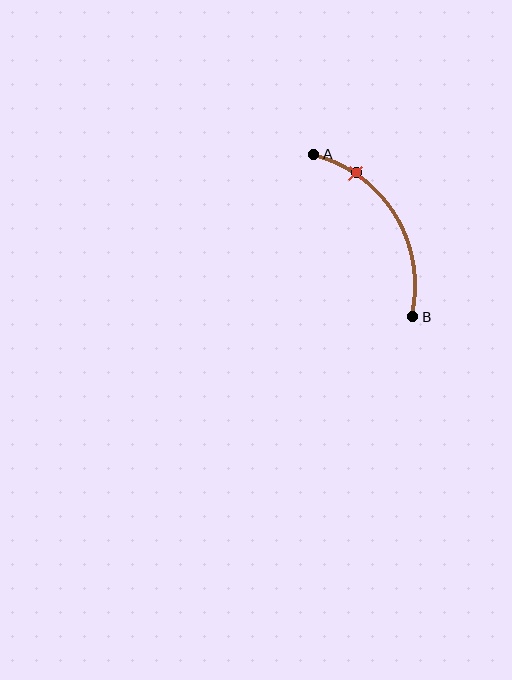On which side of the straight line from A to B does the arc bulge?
The arc bulges to the right of the straight line connecting A and B.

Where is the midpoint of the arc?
The arc midpoint is the point on the curve farthest from the straight line joining A and B. It sits to the right of that line.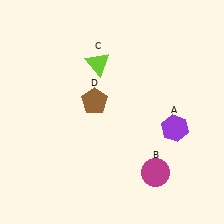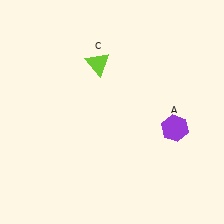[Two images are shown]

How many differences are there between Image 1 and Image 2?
There are 2 differences between the two images.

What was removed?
The magenta circle (B), the brown pentagon (D) were removed in Image 2.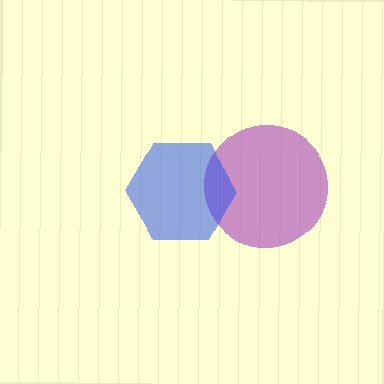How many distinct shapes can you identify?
There are 2 distinct shapes: a purple circle, a blue hexagon.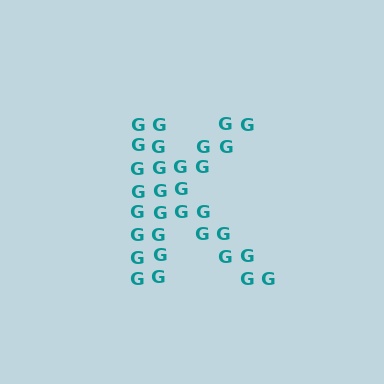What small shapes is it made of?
It is made of small letter G's.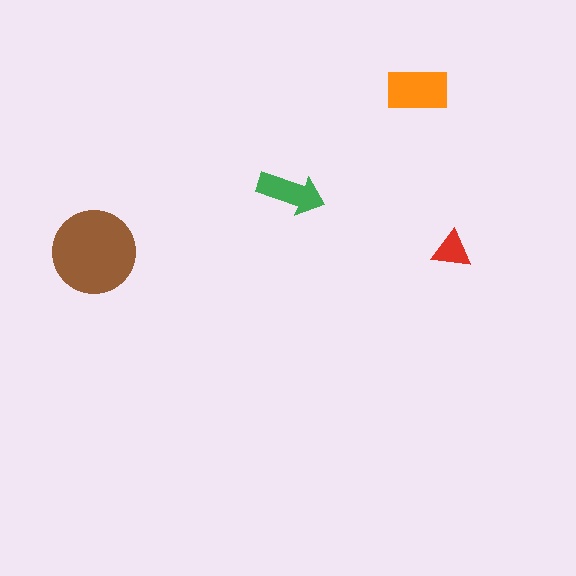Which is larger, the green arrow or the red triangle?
The green arrow.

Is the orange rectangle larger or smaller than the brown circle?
Smaller.